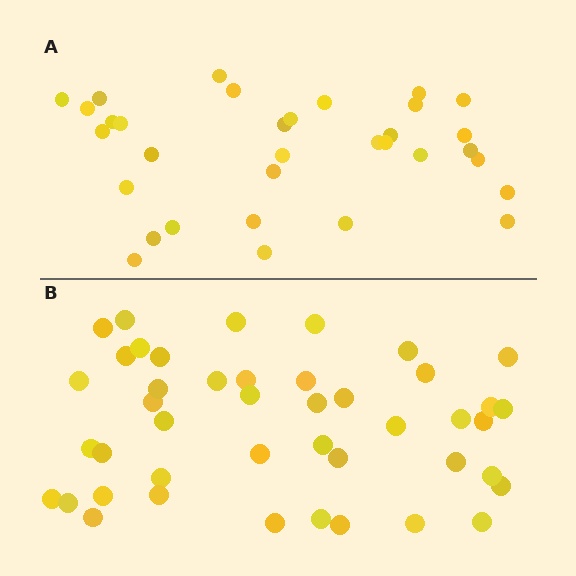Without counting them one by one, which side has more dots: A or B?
Region B (the bottom region) has more dots.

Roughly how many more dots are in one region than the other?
Region B has roughly 12 or so more dots than region A.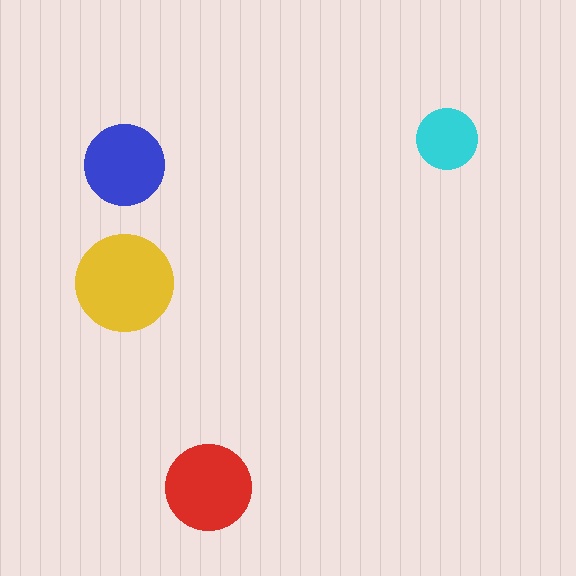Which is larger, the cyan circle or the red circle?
The red one.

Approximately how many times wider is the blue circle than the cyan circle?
About 1.5 times wider.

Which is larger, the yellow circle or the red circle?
The yellow one.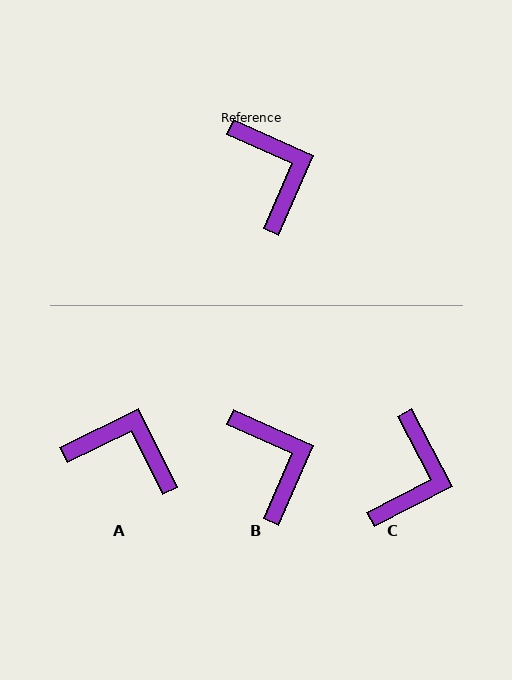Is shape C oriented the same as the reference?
No, it is off by about 39 degrees.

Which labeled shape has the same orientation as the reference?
B.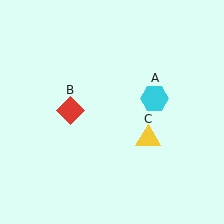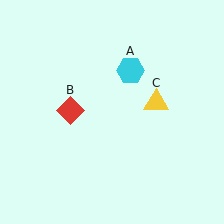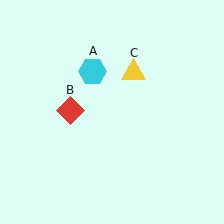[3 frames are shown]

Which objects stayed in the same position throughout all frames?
Red diamond (object B) remained stationary.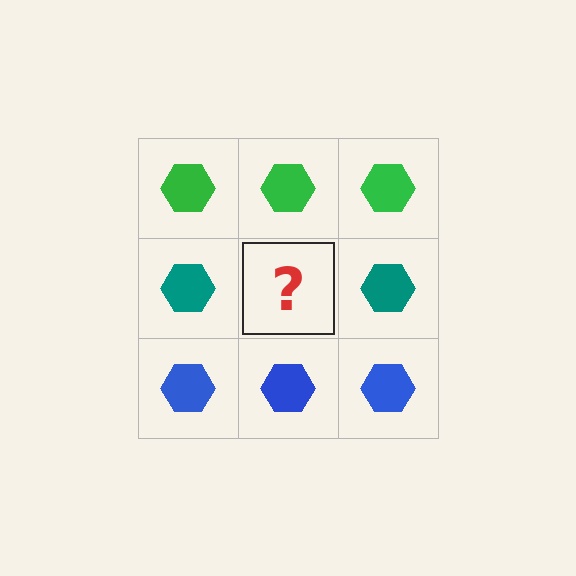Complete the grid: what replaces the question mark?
The question mark should be replaced with a teal hexagon.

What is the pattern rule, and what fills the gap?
The rule is that each row has a consistent color. The gap should be filled with a teal hexagon.